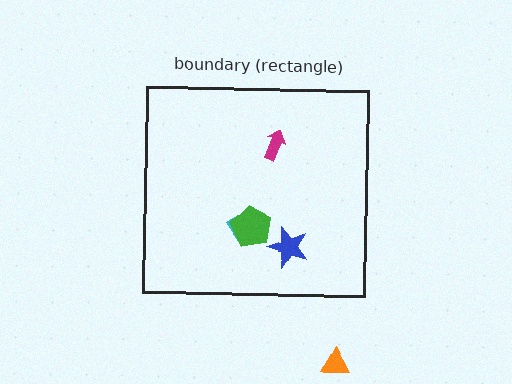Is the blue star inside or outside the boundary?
Inside.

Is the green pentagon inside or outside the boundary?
Inside.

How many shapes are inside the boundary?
4 inside, 1 outside.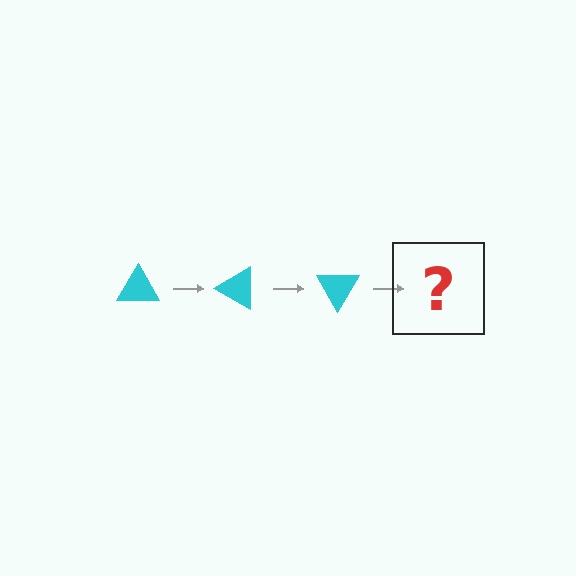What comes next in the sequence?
The next element should be a cyan triangle rotated 90 degrees.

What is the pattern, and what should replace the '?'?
The pattern is that the triangle rotates 30 degrees each step. The '?' should be a cyan triangle rotated 90 degrees.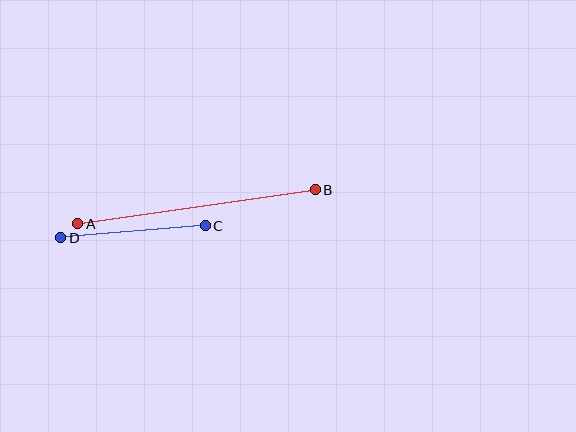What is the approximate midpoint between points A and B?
The midpoint is at approximately (197, 207) pixels.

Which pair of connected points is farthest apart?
Points A and B are farthest apart.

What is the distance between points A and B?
The distance is approximately 240 pixels.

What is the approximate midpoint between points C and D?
The midpoint is at approximately (133, 232) pixels.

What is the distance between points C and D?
The distance is approximately 145 pixels.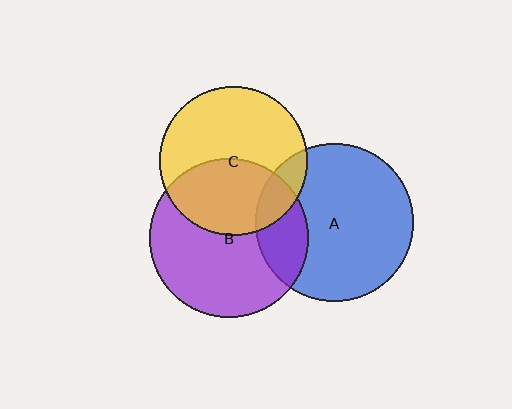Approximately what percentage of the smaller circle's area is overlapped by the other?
Approximately 40%.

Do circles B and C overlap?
Yes.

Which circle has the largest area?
Circle B (purple).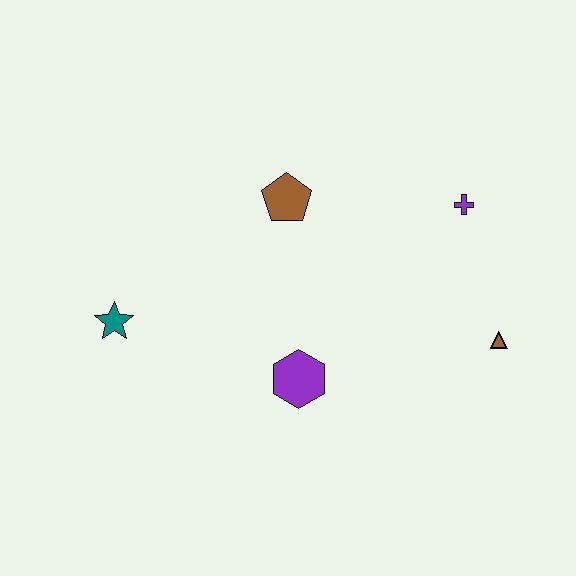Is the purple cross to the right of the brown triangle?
No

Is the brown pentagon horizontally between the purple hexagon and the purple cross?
No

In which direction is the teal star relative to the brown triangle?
The teal star is to the left of the brown triangle.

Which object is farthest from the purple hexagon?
The purple cross is farthest from the purple hexagon.